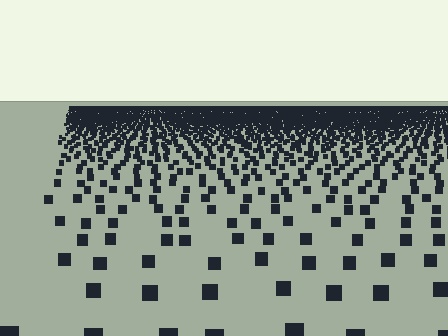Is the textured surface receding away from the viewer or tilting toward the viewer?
The surface is receding away from the viewer. Texture elements get smaller and denser toward the top.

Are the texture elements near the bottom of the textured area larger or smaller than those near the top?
Larger. Near the bottom, elements are closer to the viewer and appear at a bigger on-screen size.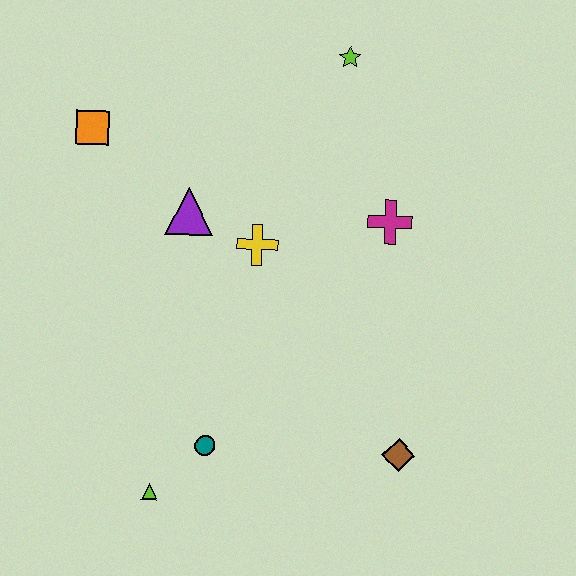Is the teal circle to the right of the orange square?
Yes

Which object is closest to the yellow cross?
The purple triangle is closest to the yellow cross.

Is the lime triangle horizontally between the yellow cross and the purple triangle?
No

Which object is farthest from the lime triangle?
The lime star is farthest from the lime triangle.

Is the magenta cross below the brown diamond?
No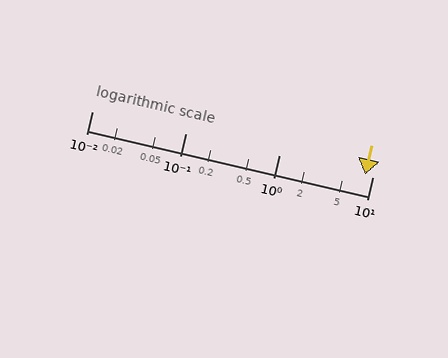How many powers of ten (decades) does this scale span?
The scale spans 3 decades, from 0.01 to 10.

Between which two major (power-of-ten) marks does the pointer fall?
The pointer is between 1 and 10.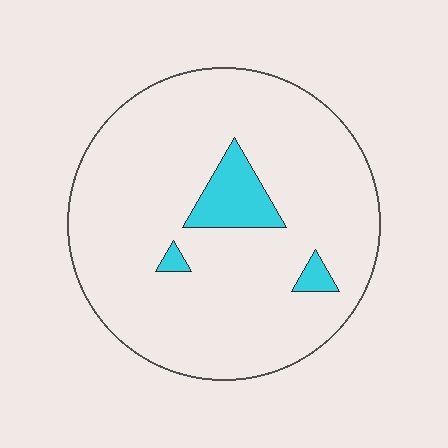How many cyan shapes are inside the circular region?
3.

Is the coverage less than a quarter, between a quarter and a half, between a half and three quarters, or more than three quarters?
Less than a quarter.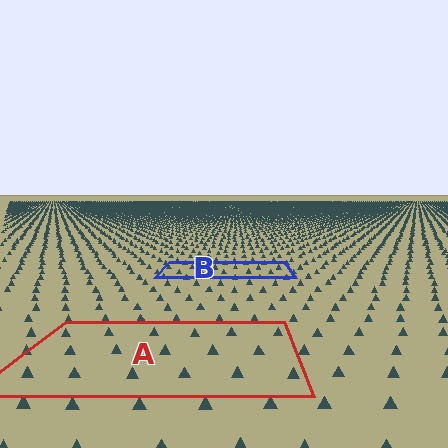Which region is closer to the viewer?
Region A is closer. The texture elements there are larger and more spread out.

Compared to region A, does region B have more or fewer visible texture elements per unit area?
Region B has more texture elements per unit area — they are packed more densely because it is farther away.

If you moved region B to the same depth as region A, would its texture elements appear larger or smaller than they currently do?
They would appear larger. At a closer depth, the same texture elements are projected at a bigger on-screen size.